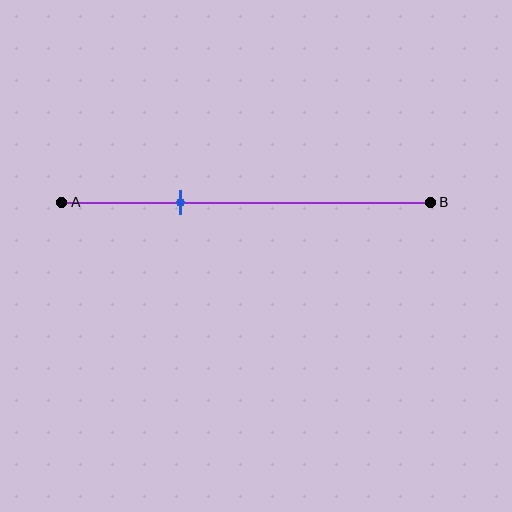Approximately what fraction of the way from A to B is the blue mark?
The blue mark is approximately 30% of the way from A to B.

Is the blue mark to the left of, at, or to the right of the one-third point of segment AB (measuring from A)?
The blue mark is approximately at the one-third point of segment AB.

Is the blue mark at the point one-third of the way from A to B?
Yes, the mark is approximately at the one-third point.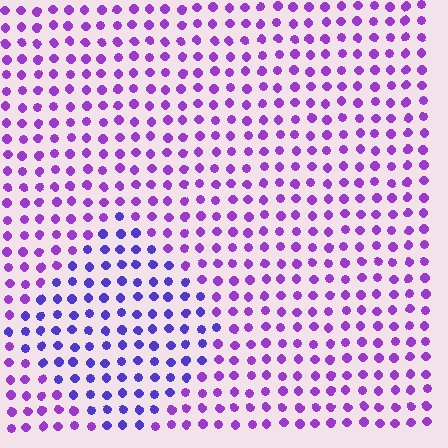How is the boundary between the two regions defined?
The boundary is defined purely by a slight shift in hue (about 31 degrees). Spacing, size, and orientation are identical on both sides.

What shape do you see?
I see a diamond.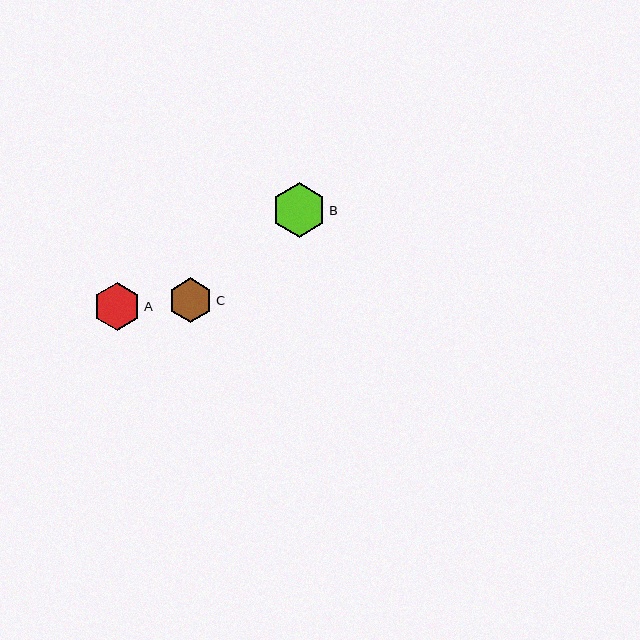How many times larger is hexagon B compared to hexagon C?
Hexagon B is approximately 1.2 times the size of hexagon C.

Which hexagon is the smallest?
Hexagon C is the smallest with a size of approximately 44 pixels.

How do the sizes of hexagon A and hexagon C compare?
Hexagon A and hexagon C are approximately the same size.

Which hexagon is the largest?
Hexagon B is the largest with a size of approximately 55 pixels.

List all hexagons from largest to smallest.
From largest to smallest: B, A, C.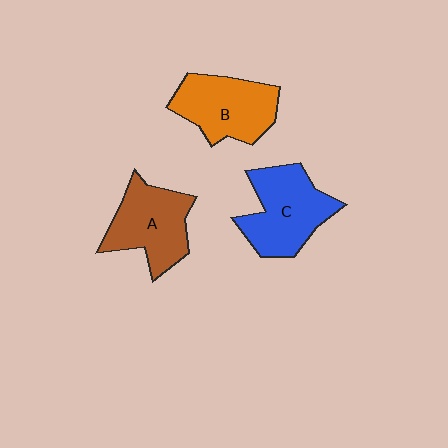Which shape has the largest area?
Shape C (blue).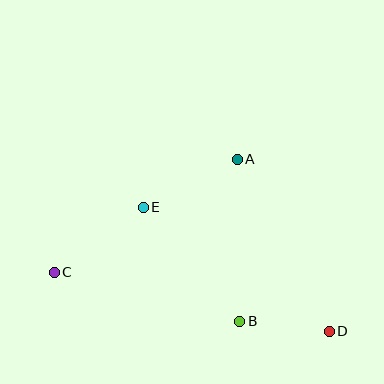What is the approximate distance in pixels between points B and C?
The distance between B and C is approximately 192 pixels.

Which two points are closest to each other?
Points B and D are closest to each other.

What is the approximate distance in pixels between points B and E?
The distance between B and E is approximately 150 pixels.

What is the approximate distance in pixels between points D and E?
The distance between D and E is approximately 223 pixels.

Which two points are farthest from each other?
Points C and D are farthest from each other.